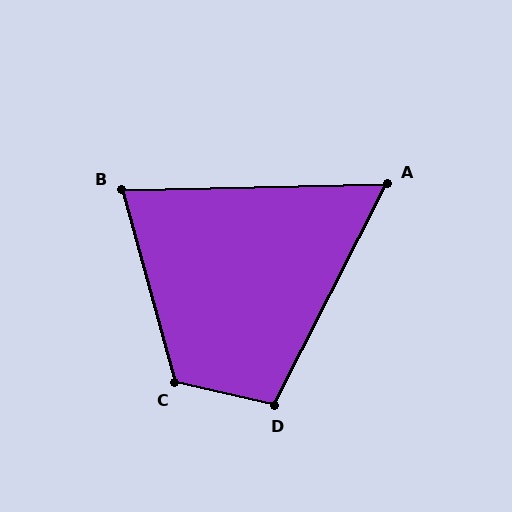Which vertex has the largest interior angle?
C, at approximately 118 degrees.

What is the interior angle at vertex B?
Approximately 76 degrees (acute).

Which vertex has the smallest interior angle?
A, at approximately 62 degrees.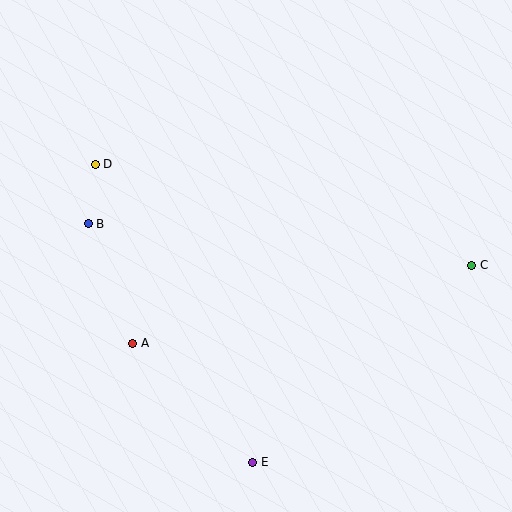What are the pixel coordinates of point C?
Point C is at (472, 265).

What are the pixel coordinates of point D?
Point D is at (95, 164).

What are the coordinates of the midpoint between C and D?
The midpoint between C and D is at (283, 215).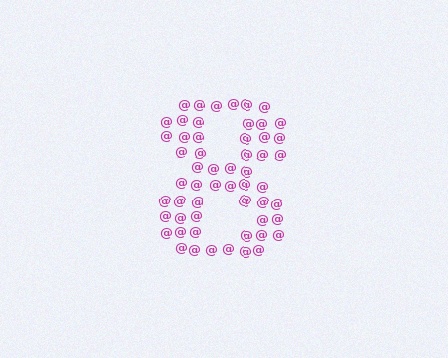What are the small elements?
The small elements are at signs.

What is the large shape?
The large shape is the digit 8.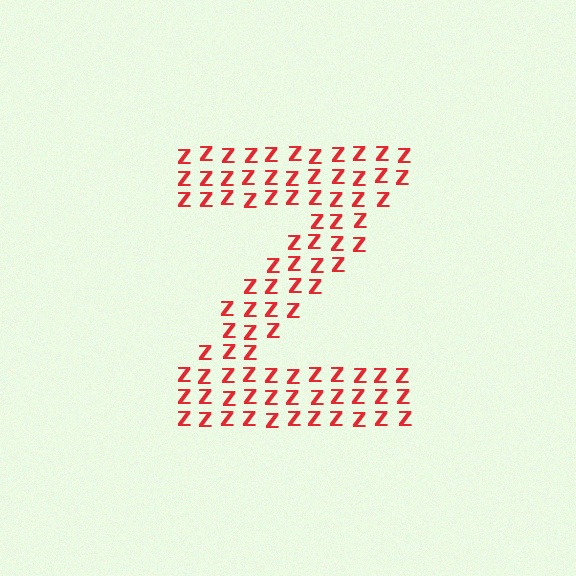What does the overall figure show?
The overall figure shows the letter Z.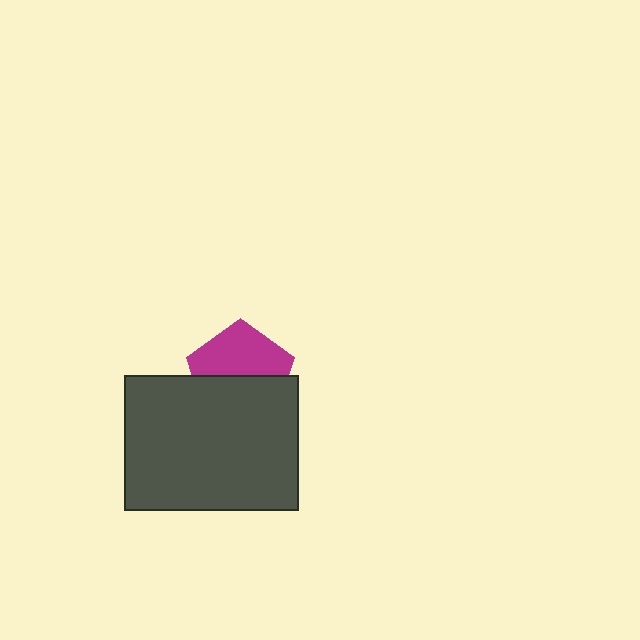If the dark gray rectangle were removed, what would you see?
You would see the complete magenta pentagon.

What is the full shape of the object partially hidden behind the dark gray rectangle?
The partially hidden object is a magenta pentagon.